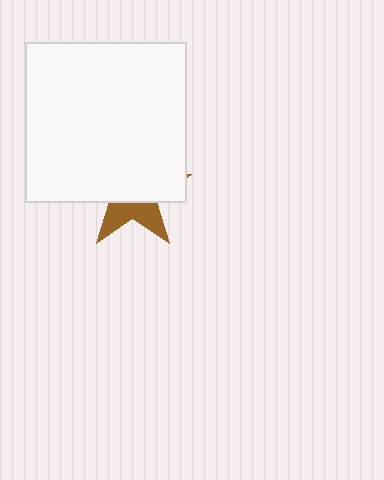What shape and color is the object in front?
The object in front is a white rectangle.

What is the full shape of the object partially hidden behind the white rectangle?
The partially hidden object is a brown star.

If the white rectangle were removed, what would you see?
You would see the complete brown star.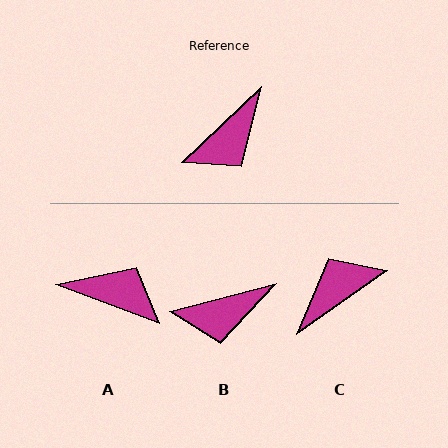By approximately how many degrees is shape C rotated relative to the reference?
Approximately 171 degrees counter-clockwise.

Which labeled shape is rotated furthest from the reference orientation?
C, about 171 degrees away.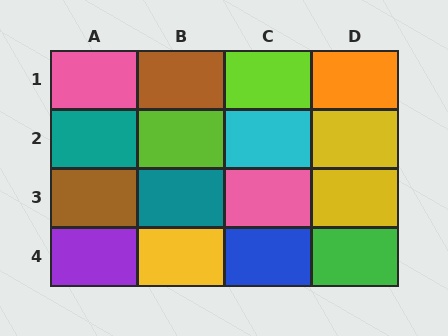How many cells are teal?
2 cells are teal.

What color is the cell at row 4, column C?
Blue.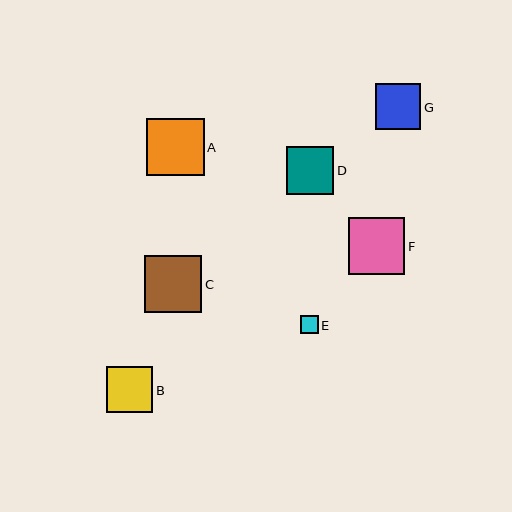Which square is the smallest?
Square E is the smallest with a size of approximately 18 pixels.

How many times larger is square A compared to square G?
Square A is approximately 1.3 times the size of square G.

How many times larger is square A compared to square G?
Square A is approximately 1.3 times the size of square G.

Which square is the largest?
Square A is the largest with a size of approximately 58 pixels.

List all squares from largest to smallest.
From largest to smallest: A, C, F, D, B, G, E.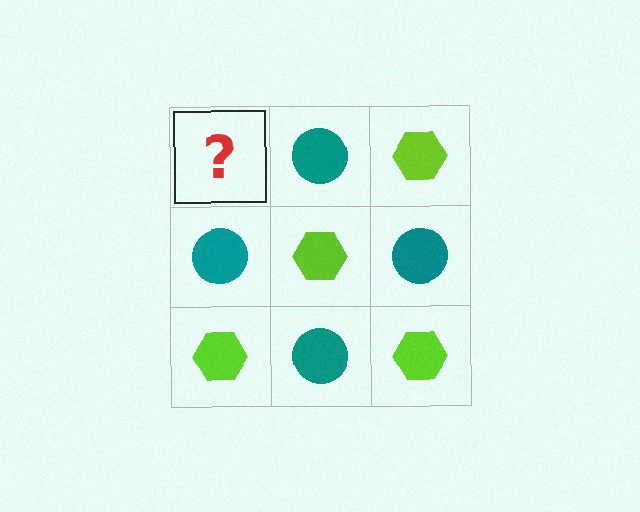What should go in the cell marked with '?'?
The missing cell should contain a lime hexagon.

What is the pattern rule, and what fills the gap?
The rule is that it alternates lime hexagon and teal circle in a checkerboard pattern. The gap should be filled with a lime hexagon.